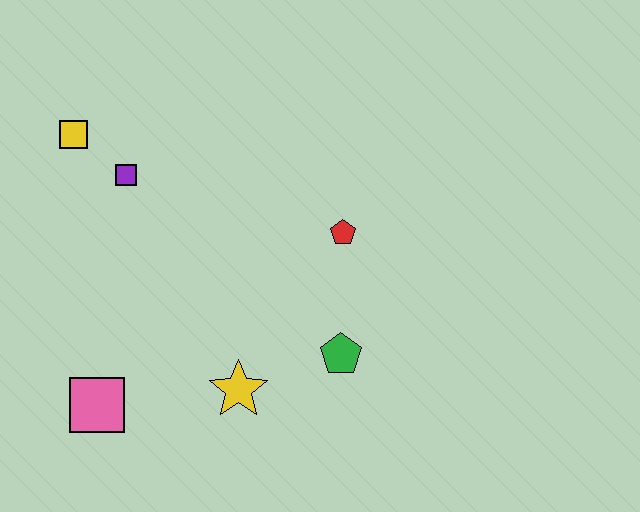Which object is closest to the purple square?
The yellow square is closest to the purple square.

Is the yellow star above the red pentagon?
No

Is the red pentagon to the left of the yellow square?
No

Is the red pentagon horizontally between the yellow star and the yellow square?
No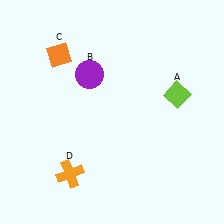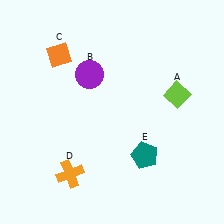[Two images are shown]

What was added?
A teal pentagon (E) was added in Image 2.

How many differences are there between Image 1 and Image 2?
There is 1 difference between the two images.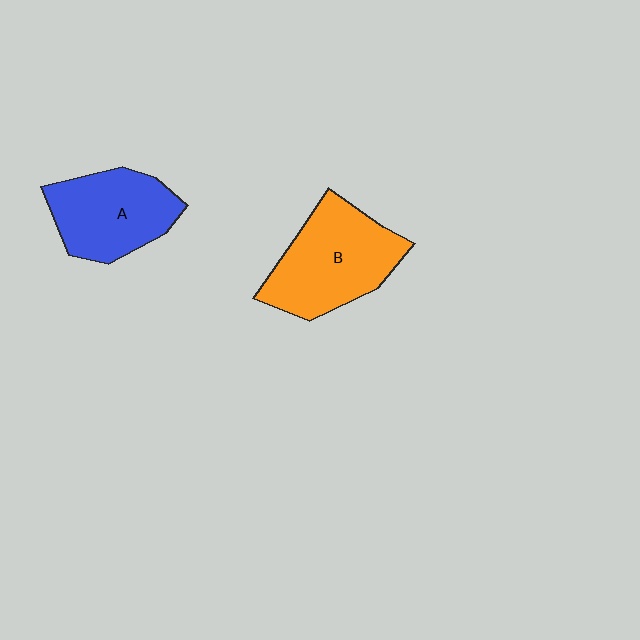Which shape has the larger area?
Shape B (orange).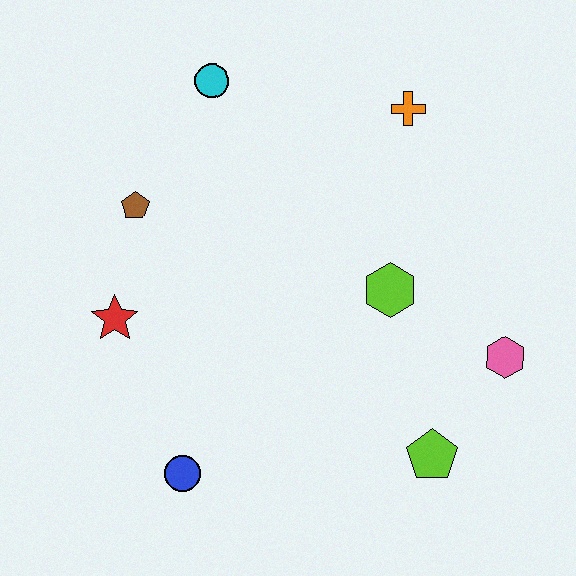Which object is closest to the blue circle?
The red star is closest to the blue circle.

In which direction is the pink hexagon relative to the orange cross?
The pink hexagon is below the orange cross.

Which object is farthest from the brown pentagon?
The pink hexagon is farthest from the brown pentagon.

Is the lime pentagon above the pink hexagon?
No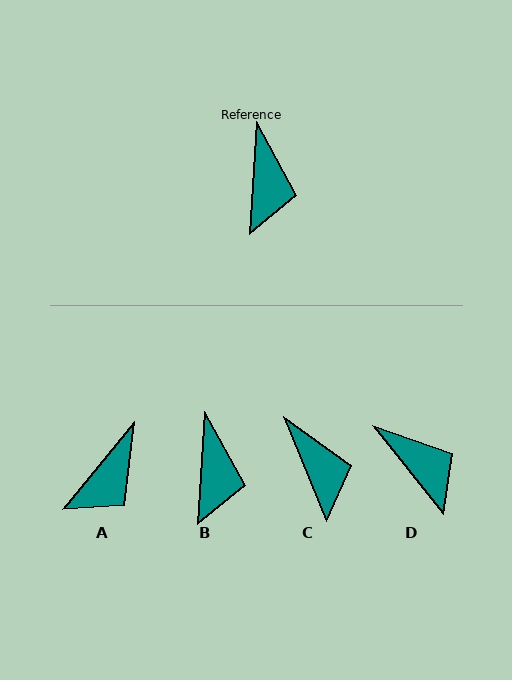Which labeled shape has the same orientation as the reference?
B.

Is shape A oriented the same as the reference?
No, it is off by about 36 degrees.